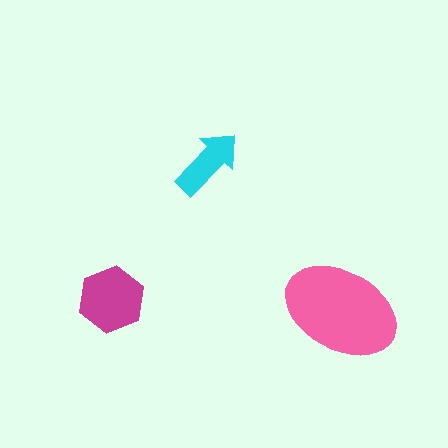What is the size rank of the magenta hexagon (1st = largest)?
2nd.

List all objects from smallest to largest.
The cyan arrow, the magenta hexagon, the pink ellipse.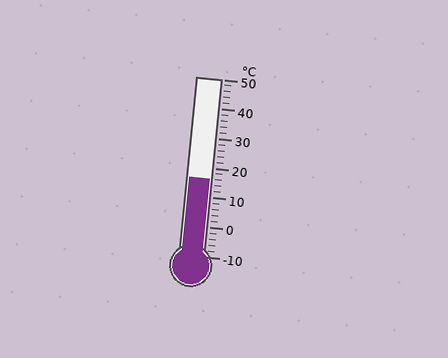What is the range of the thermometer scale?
The thermometer scale ranges from -10°C to 50°C.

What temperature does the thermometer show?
The thermometer shows approximately 16°C.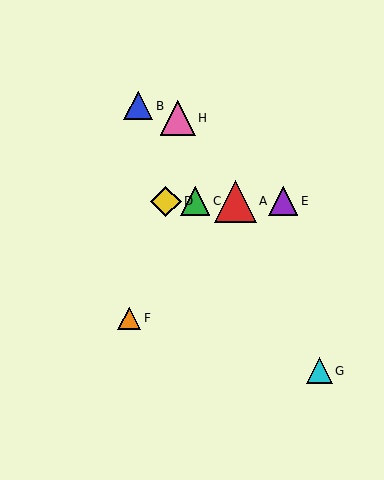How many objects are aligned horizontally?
4 objects (A, C, D, E) are aligned horizontally.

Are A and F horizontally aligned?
No, A is at y≈201 and F is at y≈318.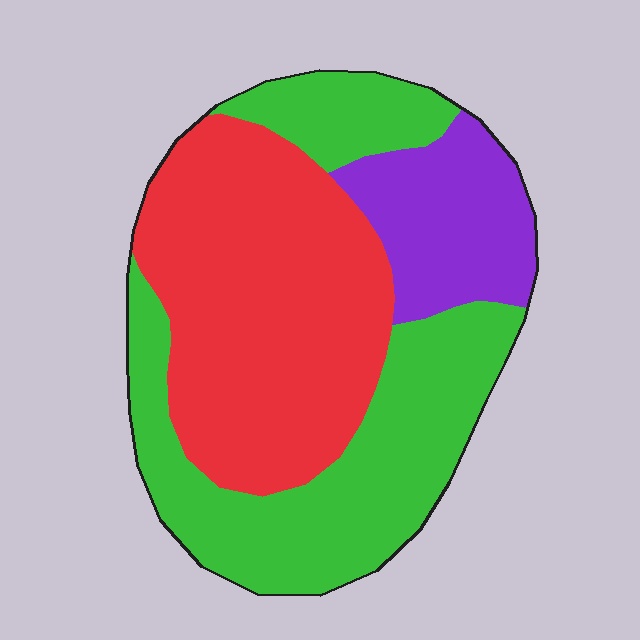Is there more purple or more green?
Green.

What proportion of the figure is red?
Red covers roughly 45% of the figure.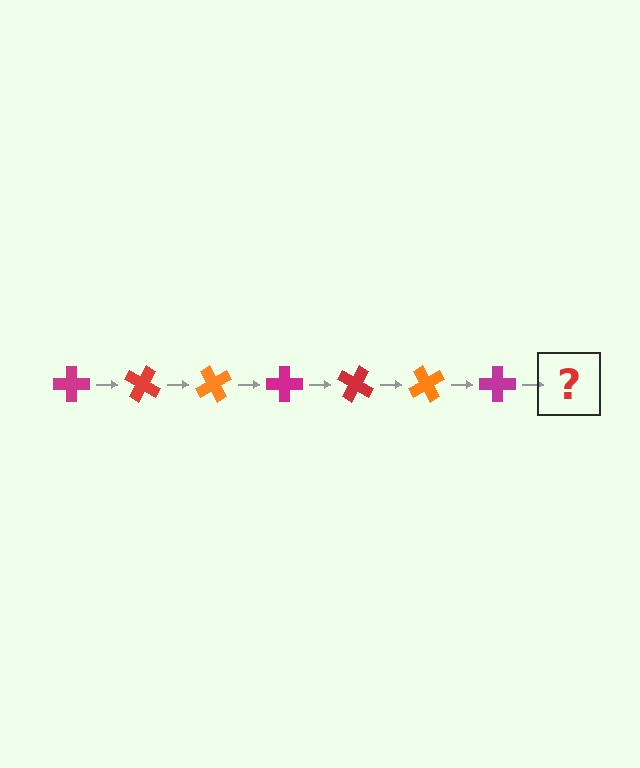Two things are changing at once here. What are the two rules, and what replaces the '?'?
The two rules are that it rotates 30 degrees each step and the color cycles through magenta, red, and orange. The '?' should be a red cross, rotated 210 degrees from the start.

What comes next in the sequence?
The next element should be a red cross, rotated 210 degrees from the start.